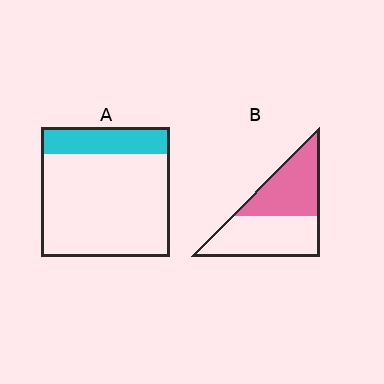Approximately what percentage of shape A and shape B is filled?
A is approximately 20% and B is approximately 45%.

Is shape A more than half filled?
No.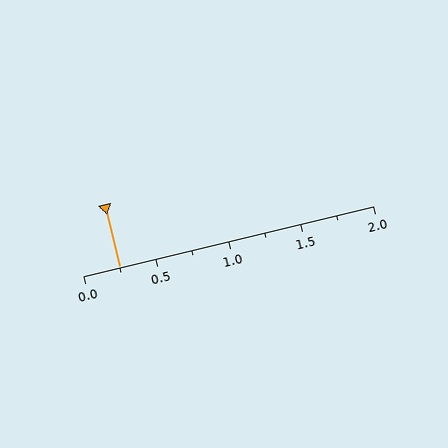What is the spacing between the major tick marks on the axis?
The major ticks are spaced 0.5 apart.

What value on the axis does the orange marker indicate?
The marker indicates approximately 0.25.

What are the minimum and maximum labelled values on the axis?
The axis runs from 0.0 to 2.0.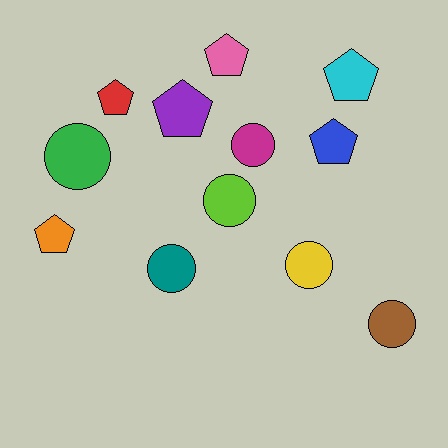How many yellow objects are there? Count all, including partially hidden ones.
There is 1 yellow object.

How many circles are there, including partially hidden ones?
There are 6 circles.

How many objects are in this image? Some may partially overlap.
There are 12 objects.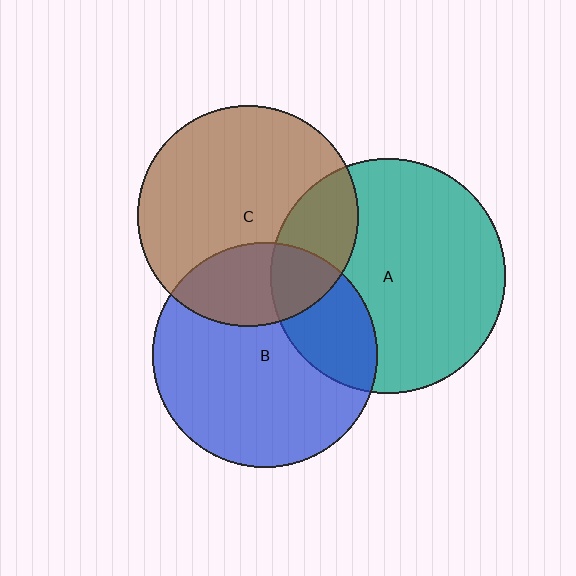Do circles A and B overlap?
Yes.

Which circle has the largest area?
Circle A (teal).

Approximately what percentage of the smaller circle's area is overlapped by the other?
Approximately 25%.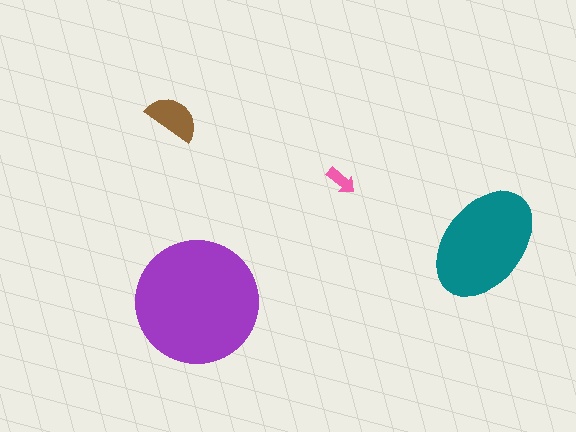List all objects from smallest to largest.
The pink arrow, the brown semicircle, the teal ellipse, the purple circle.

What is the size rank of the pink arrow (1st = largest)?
4th.